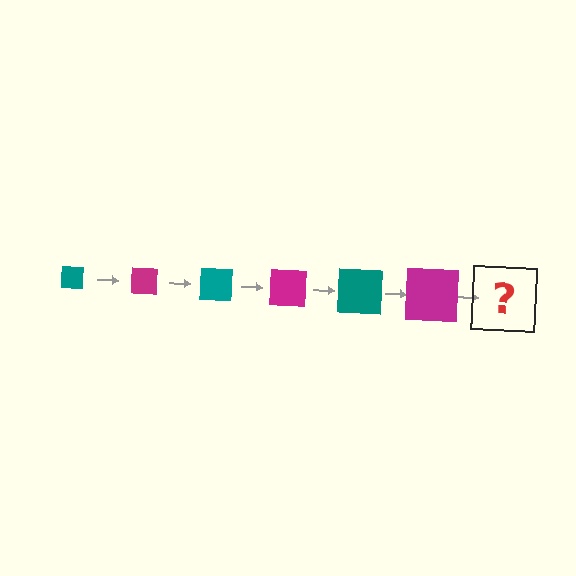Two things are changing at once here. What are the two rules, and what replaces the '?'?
The two rules are that the square grows larger each step and the color cycles through teal and magenta. The '?' should be a teal square, larger than the previous one.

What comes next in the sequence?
The next element should be a teal square, larger than the previous one.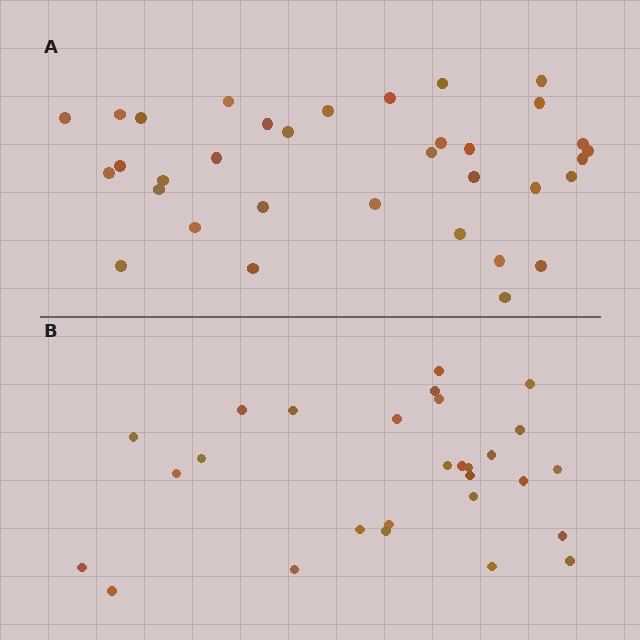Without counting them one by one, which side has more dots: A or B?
Region A (the top region) has more dots.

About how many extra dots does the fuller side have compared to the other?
Region A has about 6 more dots than region B.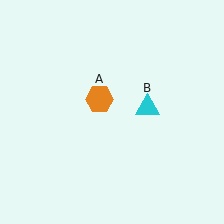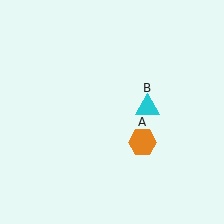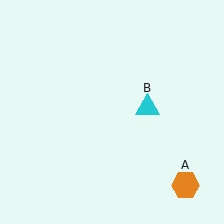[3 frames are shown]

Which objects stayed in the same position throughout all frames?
Cyan triangle (object B) remained stationary.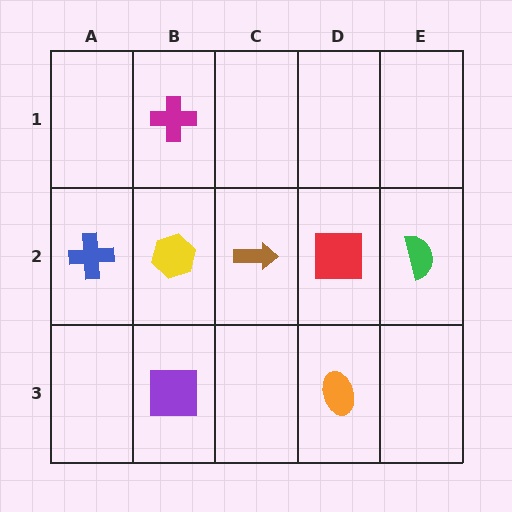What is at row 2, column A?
A blue cross.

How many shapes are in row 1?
1 shape.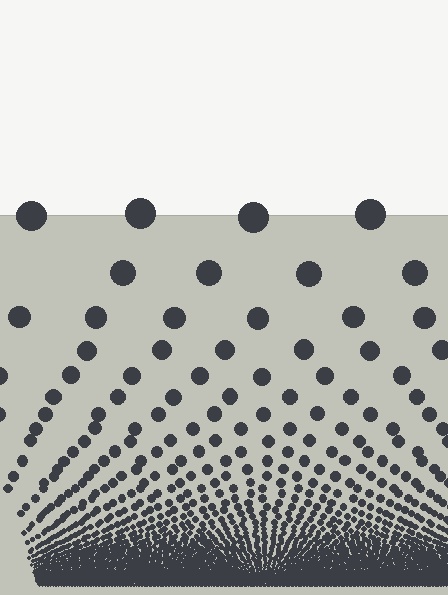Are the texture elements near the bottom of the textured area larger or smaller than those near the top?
Smaller. The gradient is inverted — elements near the bottom are smaller and denser.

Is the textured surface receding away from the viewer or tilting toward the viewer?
The surface appears to tilt toward the viewer. Texture elements get larger and sparser toward the top.